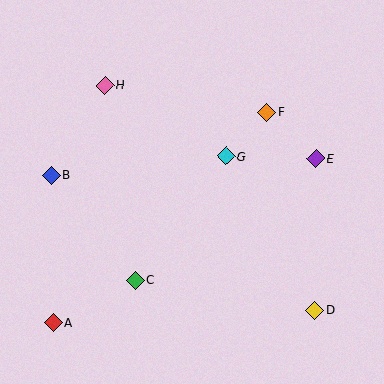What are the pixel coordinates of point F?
Point F is at (267, 112).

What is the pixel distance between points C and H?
The distance between C and H is 198 pixels.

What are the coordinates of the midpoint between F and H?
The midpoint between F and H is at (186, 99).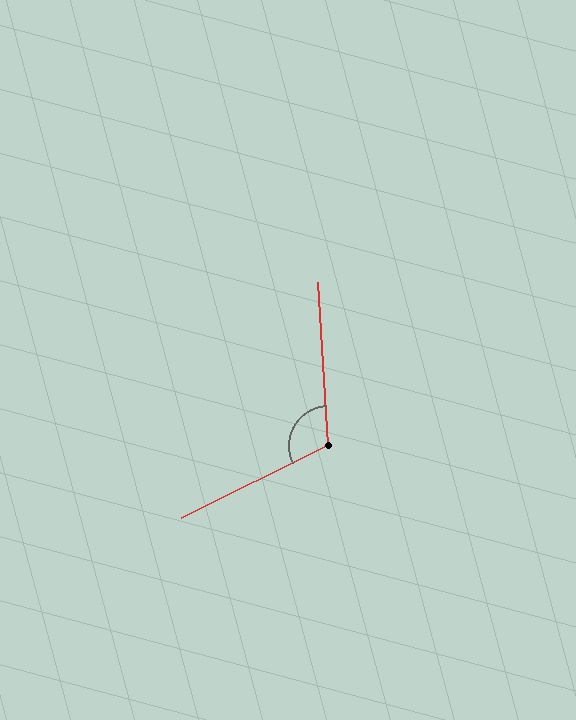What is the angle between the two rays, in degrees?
Approximately 113 degrees.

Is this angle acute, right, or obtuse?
It is obtuse.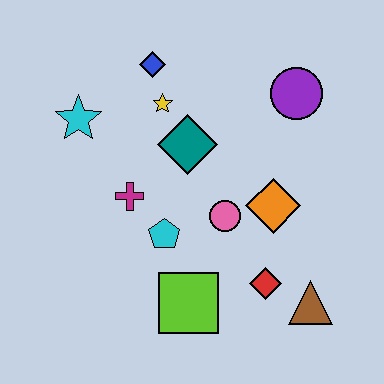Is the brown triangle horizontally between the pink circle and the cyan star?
No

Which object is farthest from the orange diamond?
The cyan star is farthest from the orange diamond.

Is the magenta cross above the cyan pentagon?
Yes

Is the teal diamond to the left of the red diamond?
Yes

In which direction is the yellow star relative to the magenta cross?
The yellow star is above the magenta cross.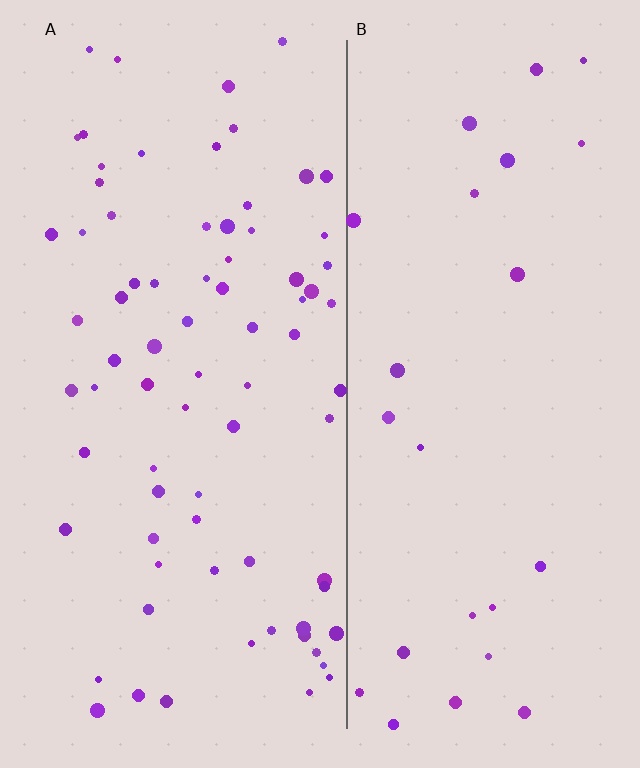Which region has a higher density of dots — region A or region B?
A (the left).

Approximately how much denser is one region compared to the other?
Approximately 3.0× — region A over region B.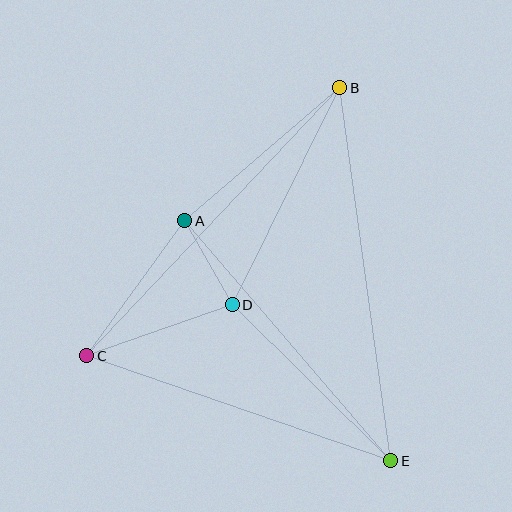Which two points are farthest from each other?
Points B and E are farthest from each other.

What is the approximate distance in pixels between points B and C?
The distance between B and C is approximately 368 pixels.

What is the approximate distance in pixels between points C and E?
The distance between C and E is approximately 322 pixels.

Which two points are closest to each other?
Points A and D are closest to each other.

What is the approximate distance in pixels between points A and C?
The distance between A and C is approximately 167 pixels.